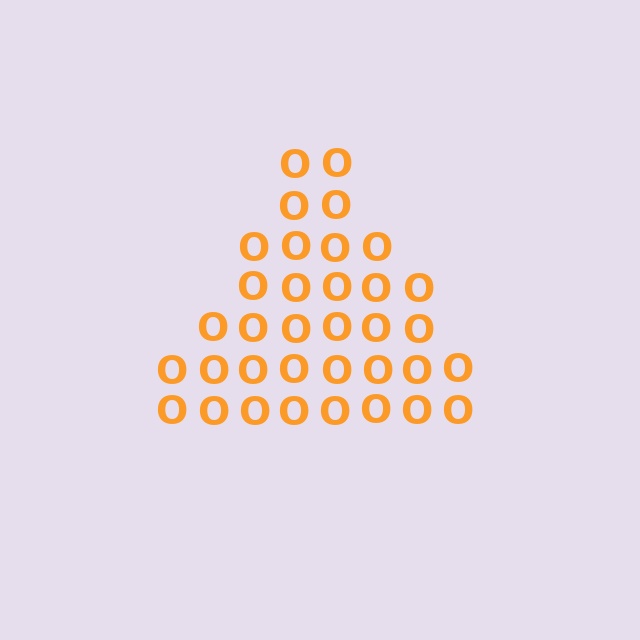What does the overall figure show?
The overall figure shows a triangle.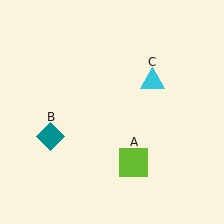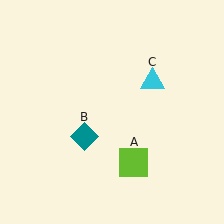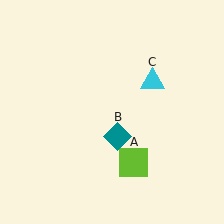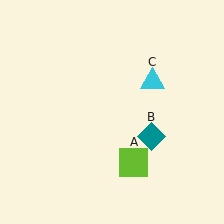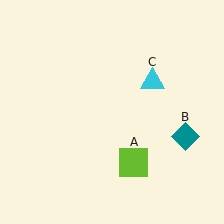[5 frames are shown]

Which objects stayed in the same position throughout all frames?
Lime square (object A) and cyan triangle (object C) remained stationary.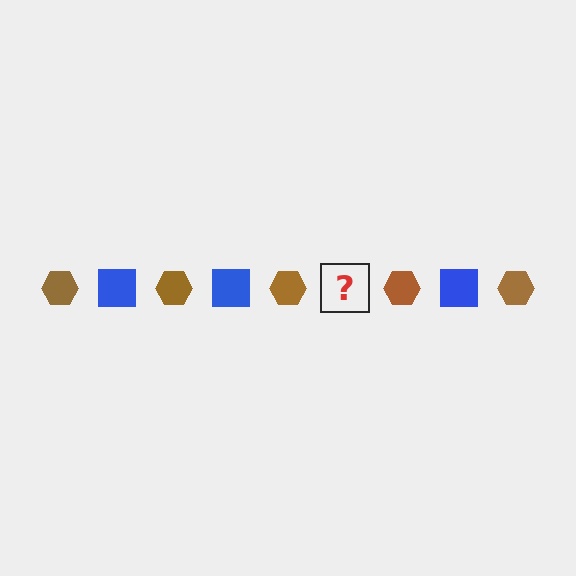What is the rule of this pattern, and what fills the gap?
The rule is that the pattern alternates between brown hexagon and blue square. The gap should be filled with a blue square.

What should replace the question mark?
The question mark should be replaced with a blue square.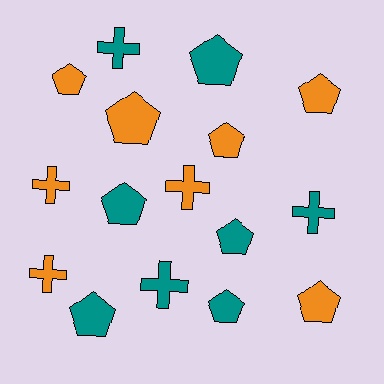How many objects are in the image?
There are 16 objects.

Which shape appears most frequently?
Pentagon, with 10 objects.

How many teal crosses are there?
There are 3 teal crosses.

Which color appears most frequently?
Teal, with 8 objects.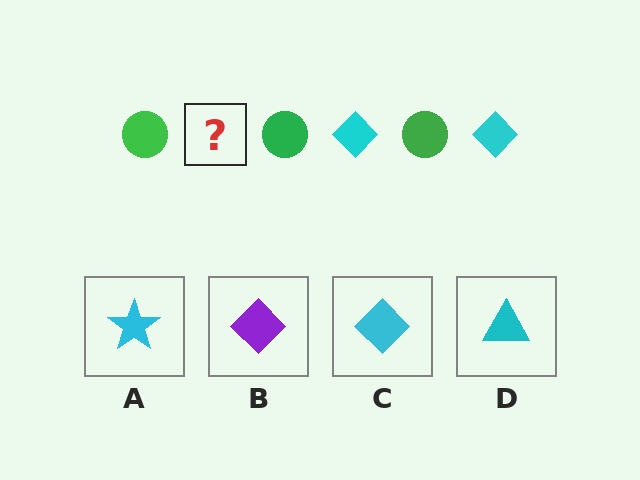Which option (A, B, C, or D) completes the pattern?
C.